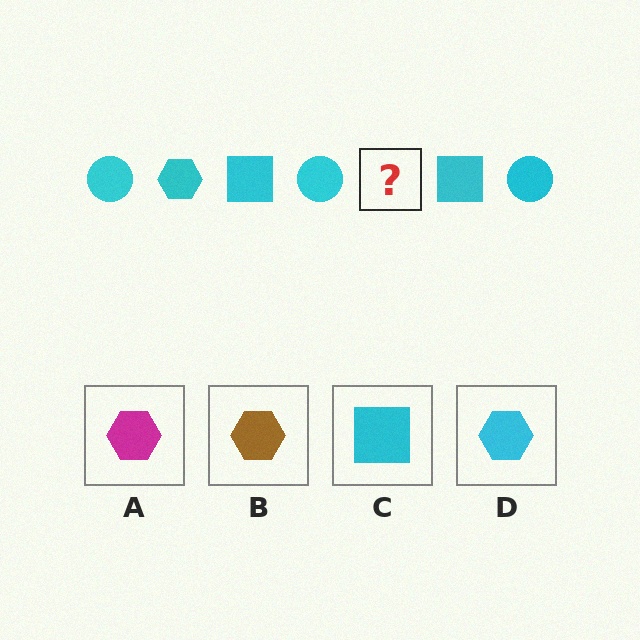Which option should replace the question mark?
Option D.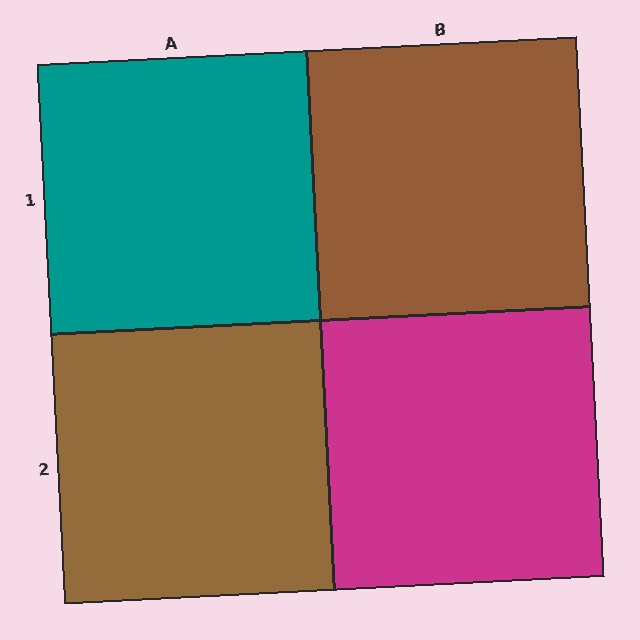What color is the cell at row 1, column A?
Teal.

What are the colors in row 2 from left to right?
Brown, magenta.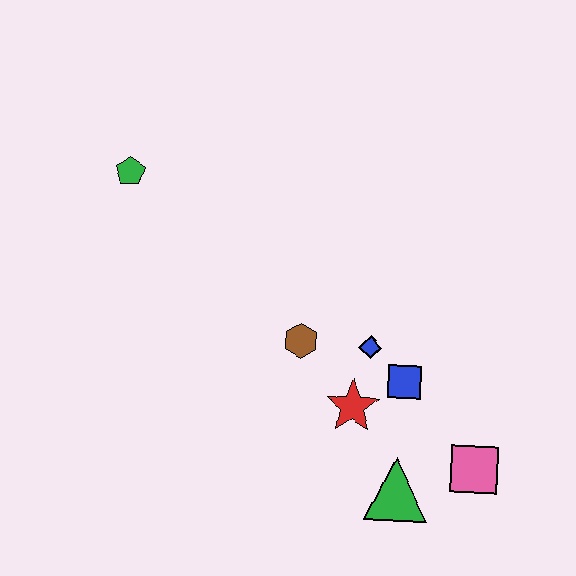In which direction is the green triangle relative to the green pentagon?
The green triangle is below the green pentagon.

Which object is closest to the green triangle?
The pink square is closest to the green triangle.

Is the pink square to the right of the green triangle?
Yes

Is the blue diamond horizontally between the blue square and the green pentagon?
Yes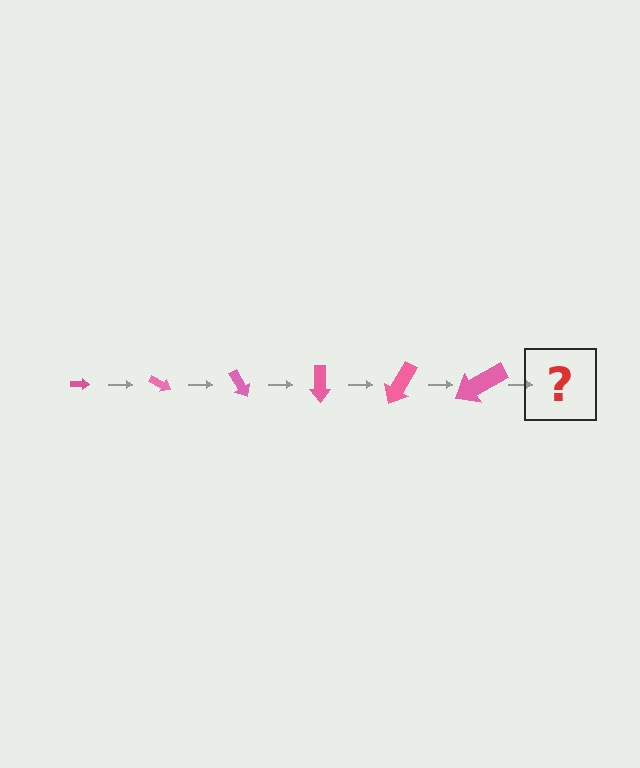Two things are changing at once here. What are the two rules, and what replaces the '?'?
The two rules are that the arrow grows larger each step and it rotates 30 degrees each step. The '?' should be an arrow, larger than the previous one and rotated 180 degrees from the start.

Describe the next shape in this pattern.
It should be an arrow, larger than the previous one and rotated 180 degrees from the start.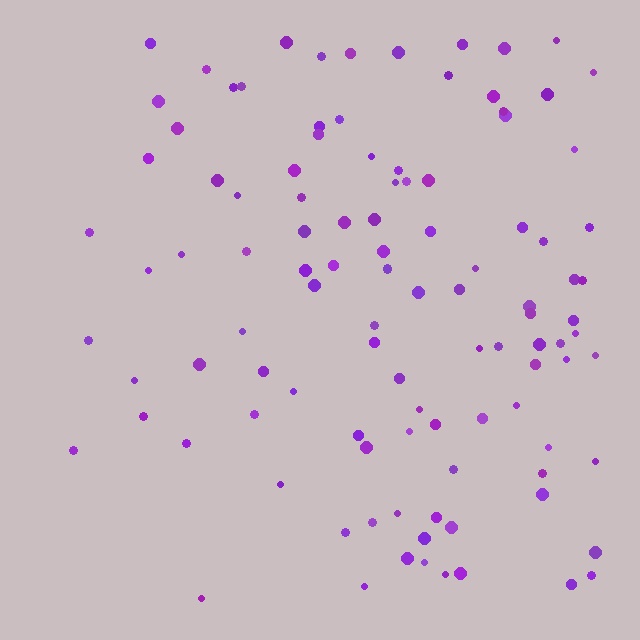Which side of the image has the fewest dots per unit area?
The left.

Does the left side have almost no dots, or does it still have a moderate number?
Still a moderate number, just noticeably fewer than the right.